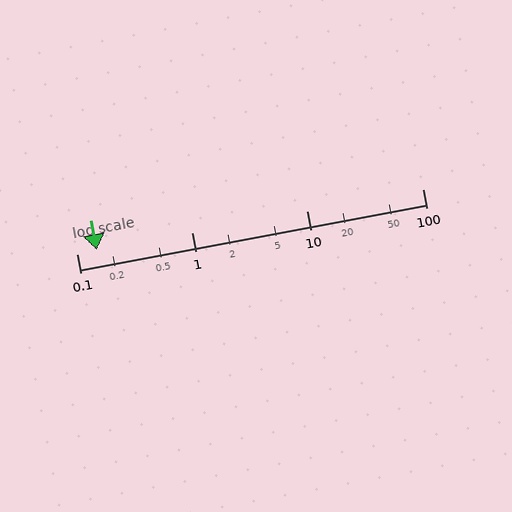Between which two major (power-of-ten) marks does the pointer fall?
The pointer is between 0.1 and 1.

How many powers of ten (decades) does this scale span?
The scale spans 3 decades, from 0.1 to 100.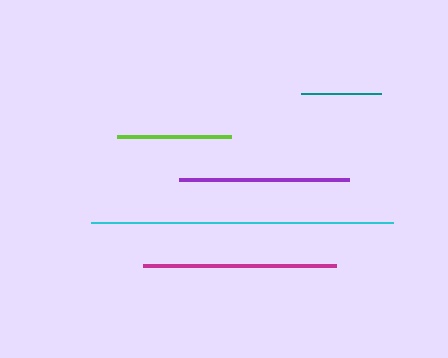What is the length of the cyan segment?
The cyan segment is approximately 301 pixels long.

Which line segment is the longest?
The cyan line is the longest at approximately 301 pixels.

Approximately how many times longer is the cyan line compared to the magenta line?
The cyan line is approximately 1.6 times the length of the magenta line.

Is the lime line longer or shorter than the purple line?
The purple line is longer than the lime line.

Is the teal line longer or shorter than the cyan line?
The cyan line is longer than the teal line.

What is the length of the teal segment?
The teal segment is approximately 80 pixels long.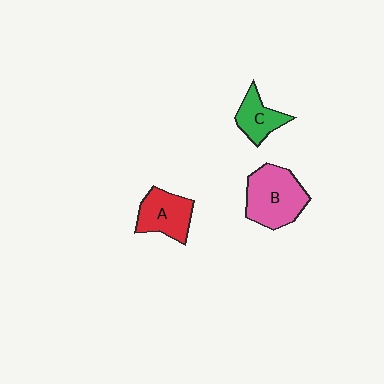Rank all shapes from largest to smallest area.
From largest to smallest: B (pink), A (red), C (green).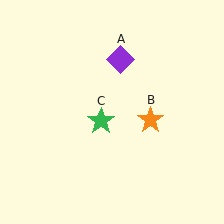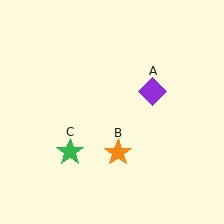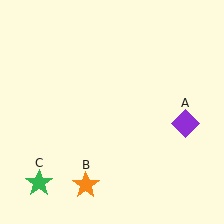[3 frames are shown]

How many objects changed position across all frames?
3 objects changed position: purple diamond (object A), orange star (object B), green star (object C).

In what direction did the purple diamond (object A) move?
The purple diamond (object A) moved down and to the right.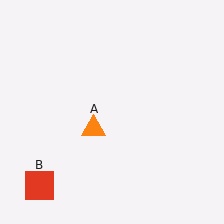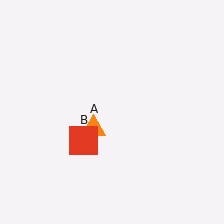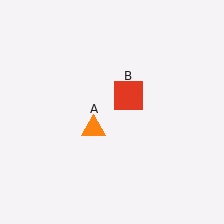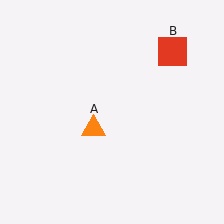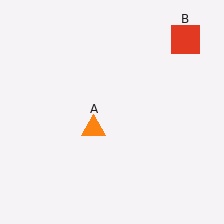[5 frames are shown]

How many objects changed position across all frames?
1 object changed position: red square (object B).